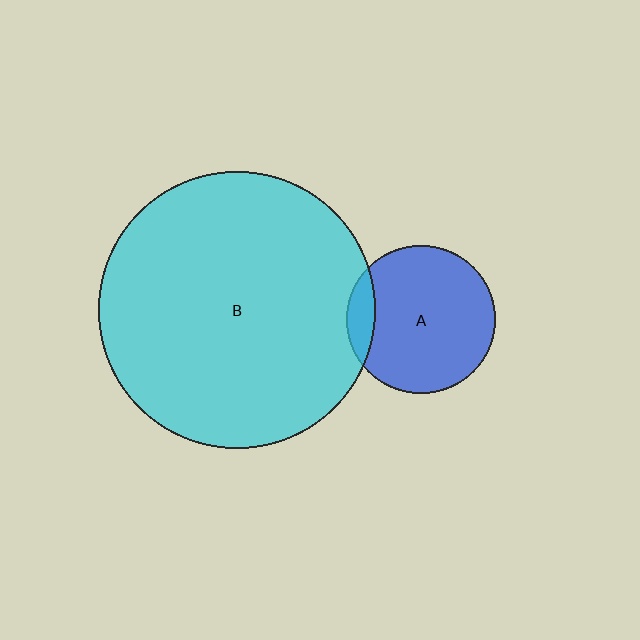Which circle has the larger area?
Circle B (cyan).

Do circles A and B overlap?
Yes.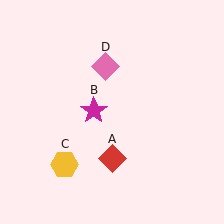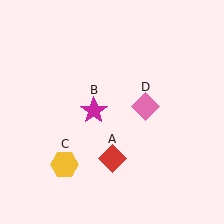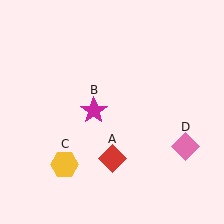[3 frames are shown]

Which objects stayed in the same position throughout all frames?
Red diamond (object A) and magenta star (object B) and yellow hexagon (object C) remained stationary.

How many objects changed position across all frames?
1 object changed position: pink diamond (object D).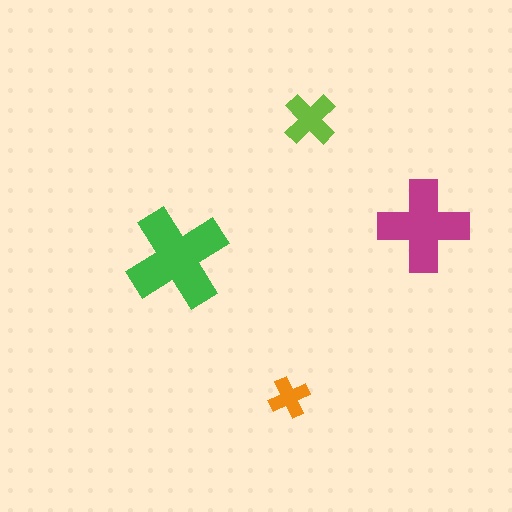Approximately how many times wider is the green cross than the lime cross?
About 2 times wider.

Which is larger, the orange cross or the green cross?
The green one.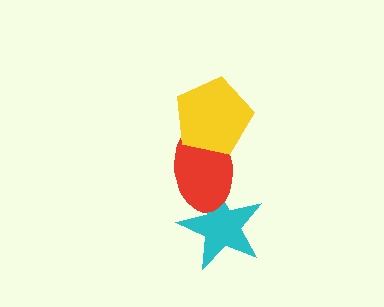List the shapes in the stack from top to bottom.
From top to bottom: the yellow pentagon, the red ellipse, the cyan star.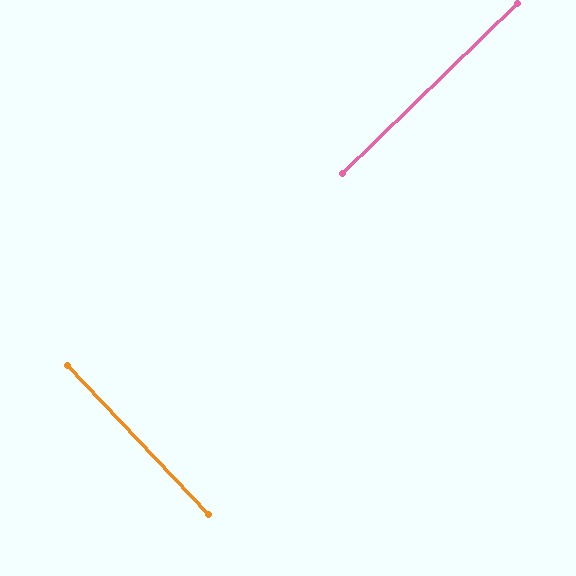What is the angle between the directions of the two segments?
Approximately 89 degrees.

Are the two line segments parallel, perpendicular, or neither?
Perpendicular — they meet at approximately 89°.